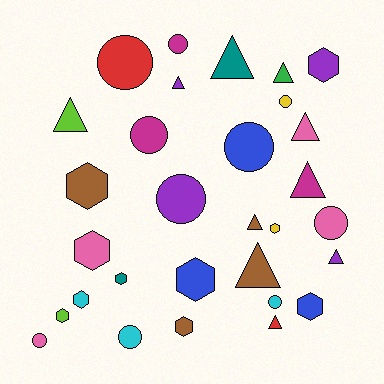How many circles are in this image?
There are 10 circles.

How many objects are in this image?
There are 30 objects.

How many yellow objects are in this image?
There are 2 yellow objects.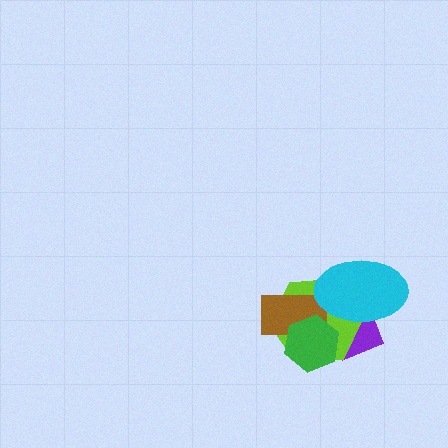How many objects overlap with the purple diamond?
3 objects overlap with the purple diamond.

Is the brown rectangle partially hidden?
Yes, it is partially covered by another shape.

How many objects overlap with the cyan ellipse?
2 objects overlap with the cyan ellipse.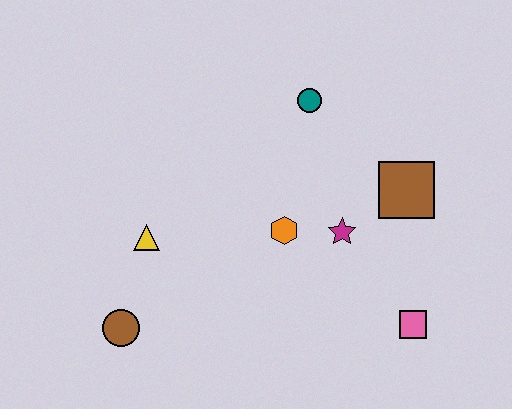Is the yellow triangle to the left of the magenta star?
Yes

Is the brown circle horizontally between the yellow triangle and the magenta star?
No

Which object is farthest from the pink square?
The brown circle is farthest from the pink square.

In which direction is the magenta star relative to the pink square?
The magenta star is above the pink square.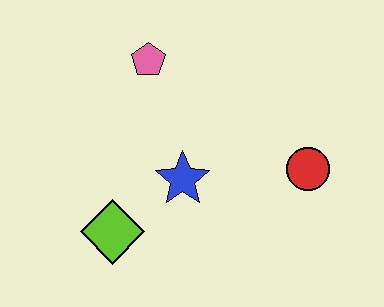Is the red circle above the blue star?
Yes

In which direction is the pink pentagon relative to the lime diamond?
The pink pentagon is above the lime diamond.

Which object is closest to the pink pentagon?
The blue star is closest to the pink pentagon.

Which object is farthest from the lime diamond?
The red circle is farthest from the lime diamond.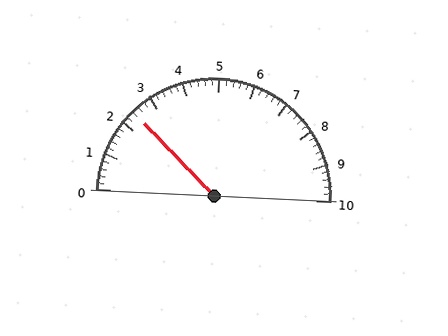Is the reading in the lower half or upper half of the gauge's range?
The reading is in the lower half of the range (0 to 10).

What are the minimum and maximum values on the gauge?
The gauge ranges from 0 to 10.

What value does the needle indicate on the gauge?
The needle indicates approximately 2.4.